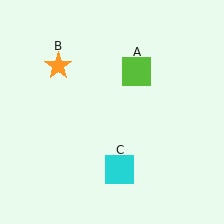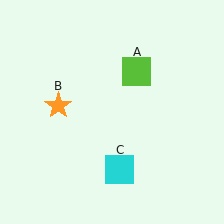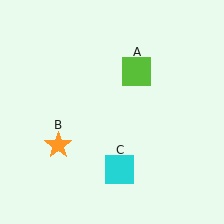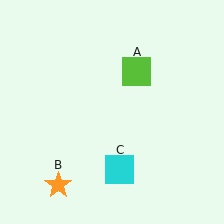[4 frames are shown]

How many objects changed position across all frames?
1 object changed position: orange star (object B).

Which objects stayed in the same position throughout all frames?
Lime square (object A) and cyan square (object C) remained stationary.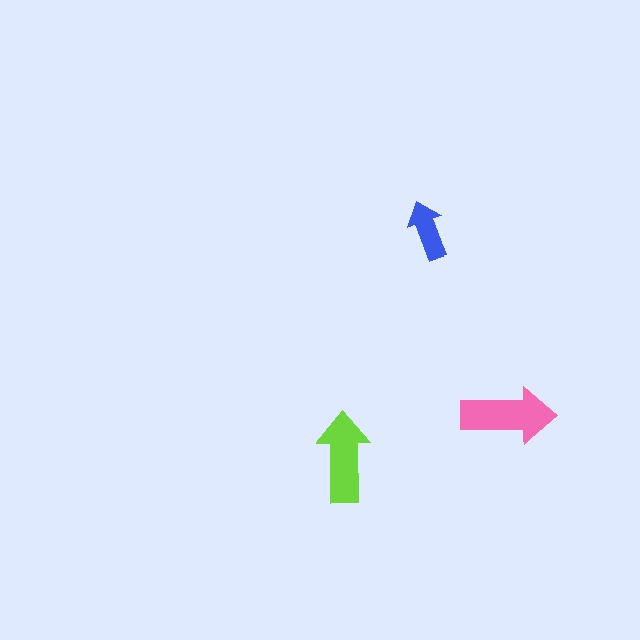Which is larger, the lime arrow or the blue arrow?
The lime one.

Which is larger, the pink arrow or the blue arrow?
The pink one.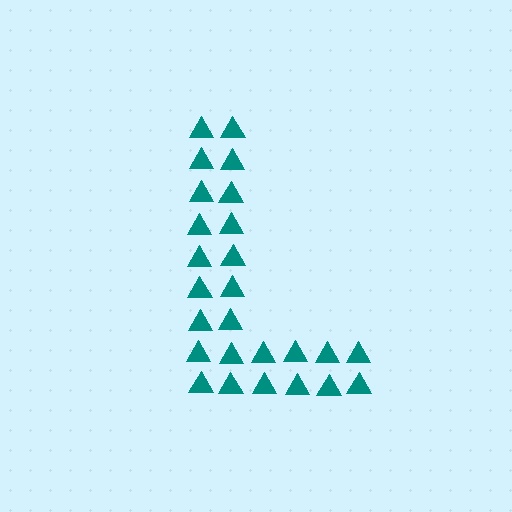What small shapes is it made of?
It is made of small triangles.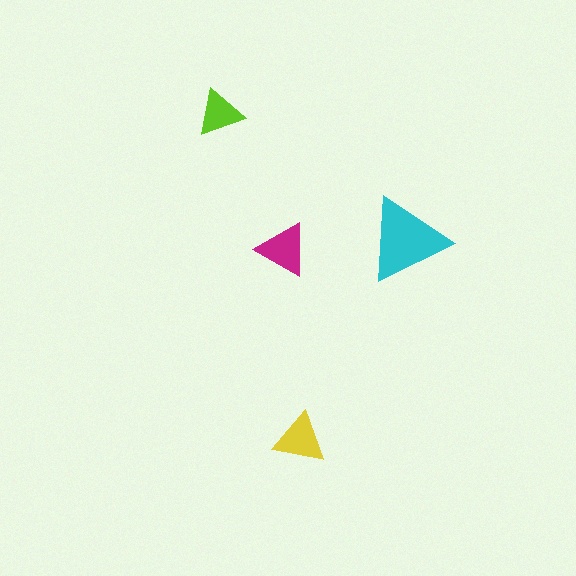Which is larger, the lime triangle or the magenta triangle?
The magenta one.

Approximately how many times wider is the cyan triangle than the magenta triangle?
About 1.5 times wider.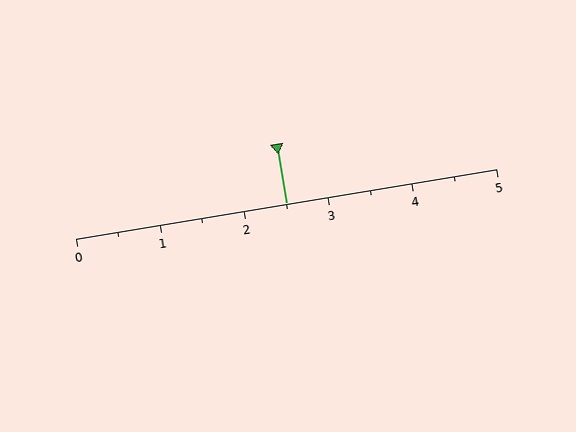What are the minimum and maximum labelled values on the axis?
The axis runs from 0 to 5.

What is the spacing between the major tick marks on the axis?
The major ticks are spaced 1 apart.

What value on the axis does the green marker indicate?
The marker indicates approximately 2.5.